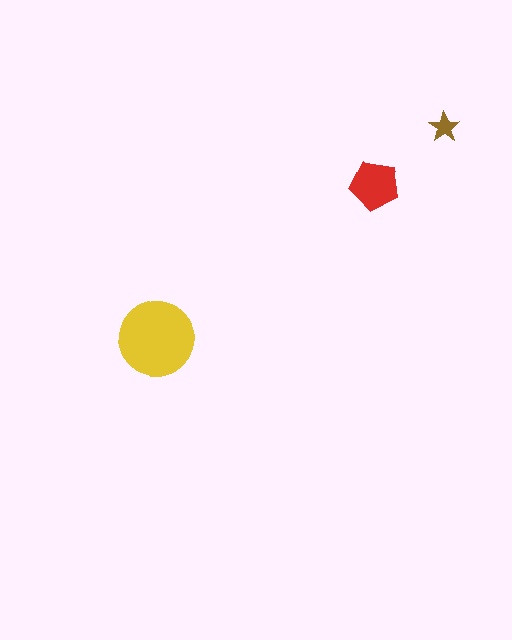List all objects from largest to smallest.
The yellow circle, the red pentagon, the brown star.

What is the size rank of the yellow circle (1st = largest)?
1st.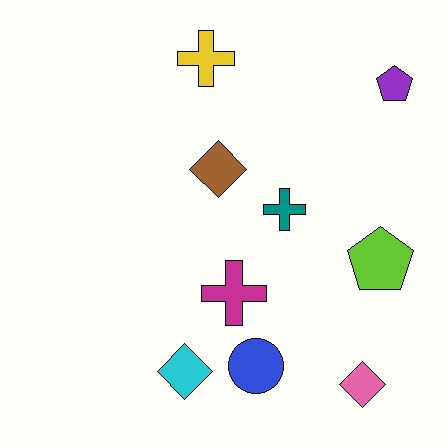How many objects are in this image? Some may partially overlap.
There are 9 objects.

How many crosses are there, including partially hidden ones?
There are 3 crosses.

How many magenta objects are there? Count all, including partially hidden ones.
There is 1 magenta object.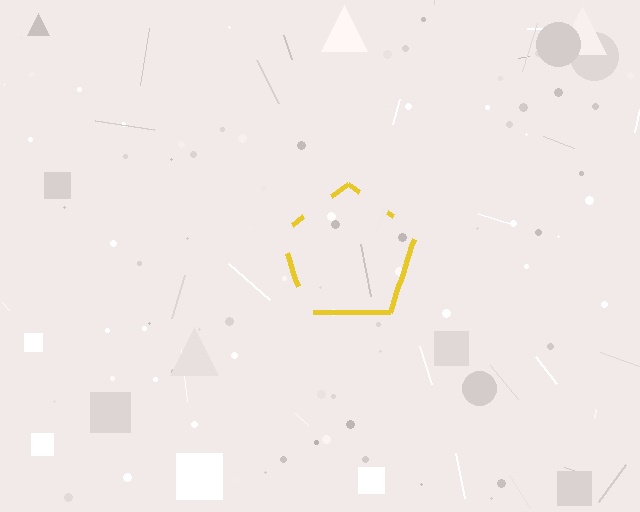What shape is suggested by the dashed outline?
The dashed outline suggests a pentagon.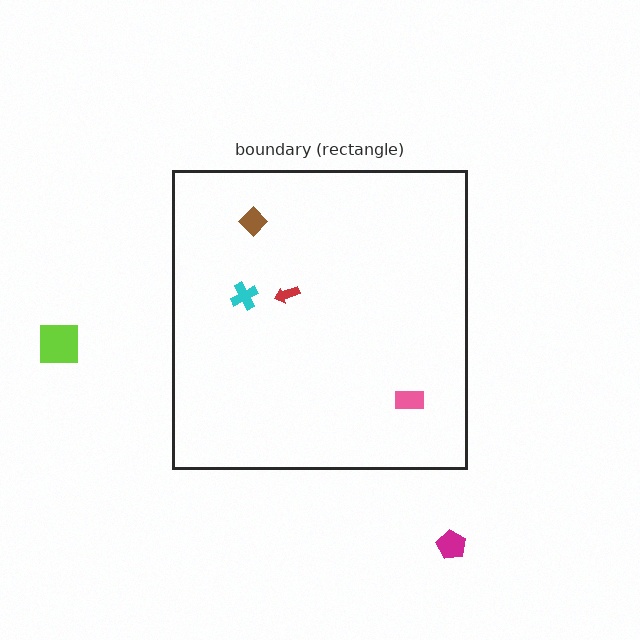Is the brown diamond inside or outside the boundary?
Inside.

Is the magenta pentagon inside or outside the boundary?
Outside.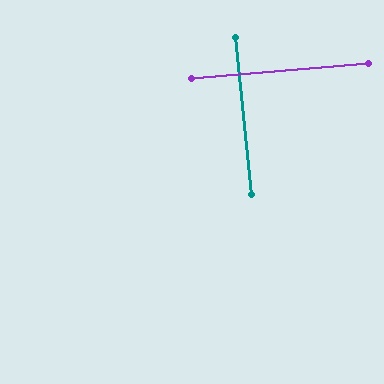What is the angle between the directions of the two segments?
Approximately 89 degrees.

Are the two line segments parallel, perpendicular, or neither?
Perpendicular — they meet at approximately 89°.